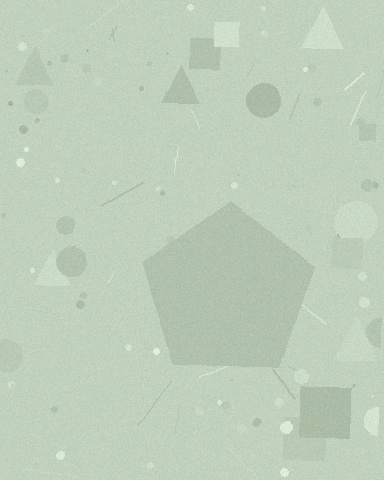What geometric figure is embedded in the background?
A pentagon is embedded in the background.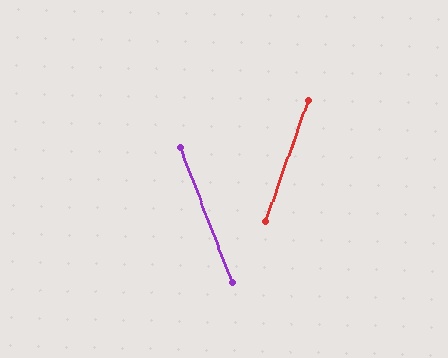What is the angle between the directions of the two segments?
Approximately 41 degrees.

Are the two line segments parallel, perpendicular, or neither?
Neither parallel nor perpendicular — they differ by about 41°.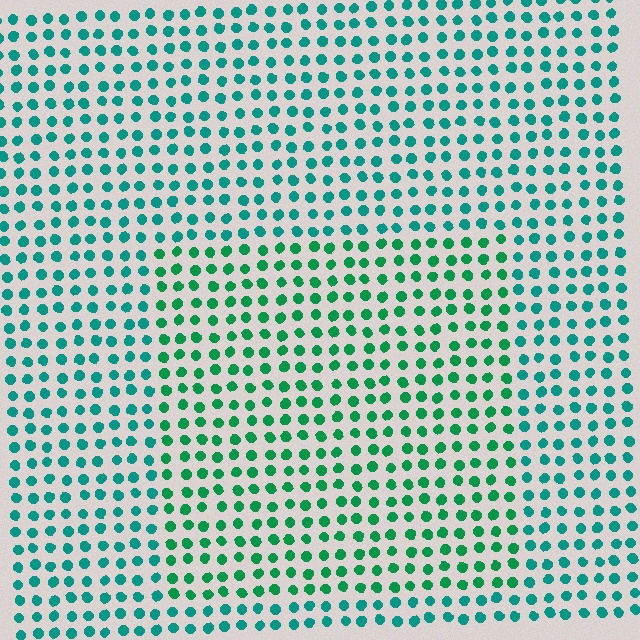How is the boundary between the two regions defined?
The boundary is defined purely by a slight shift in hue (about 26 degrees). Spacing, size, and orientation are identical on both sides.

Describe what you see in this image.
The image is filled with small teal elements in a uniform arrangement. A rectangle-shaped region is visible where the elements are tinted to a slightly different hue, forming a subtle color boundary.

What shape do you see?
I see a rectangle.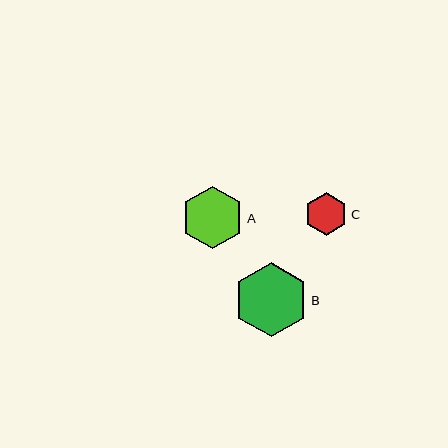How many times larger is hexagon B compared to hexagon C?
Hexagon B is approximately 1.8 times the size of hexagon C.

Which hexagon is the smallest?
Hexagon C is the smallest with a size of approximately 43 pixels.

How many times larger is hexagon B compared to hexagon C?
Hexagon B is approximately 1.8 times the size of hexagon C.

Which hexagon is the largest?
Hexagon B is the largest with a size of approximately 75 pixels.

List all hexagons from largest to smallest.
From largest to smallest: B, A, C.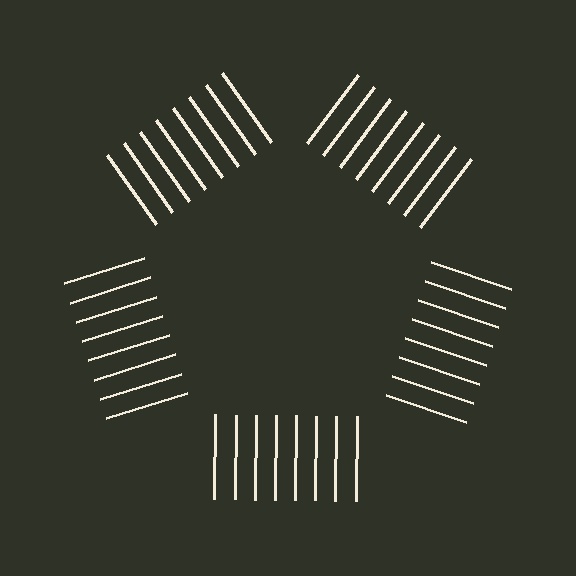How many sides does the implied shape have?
5 sides — the line-ends trace a pentagon.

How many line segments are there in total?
40 — 8 along each of the 5 edges.